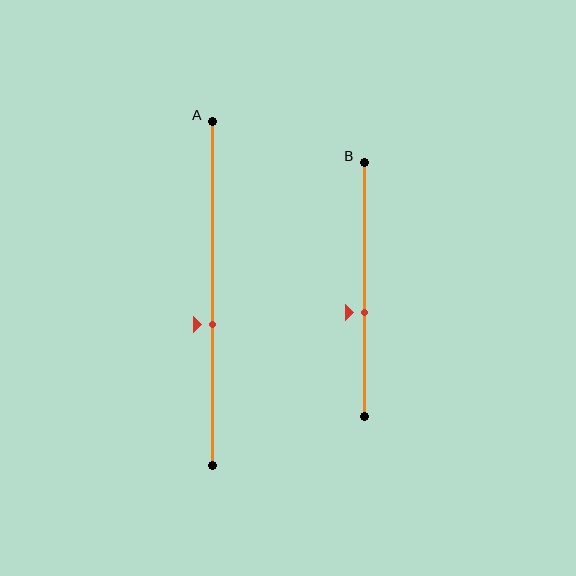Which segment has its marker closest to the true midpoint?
Segment A has its marker closest to the true midpoint.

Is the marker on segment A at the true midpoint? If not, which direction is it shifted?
No, the marker on segment A is shifted downward by about 9% of the segment length.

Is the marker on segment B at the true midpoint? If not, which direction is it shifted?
No, the marker on segment B is shifted downward by about 9% of the segment length.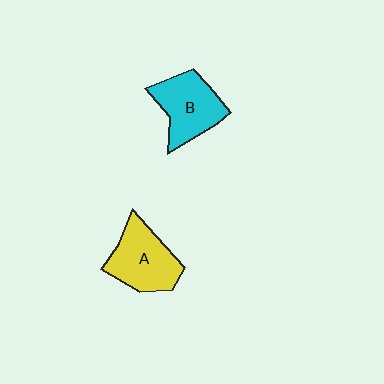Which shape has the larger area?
Shape A (yellow).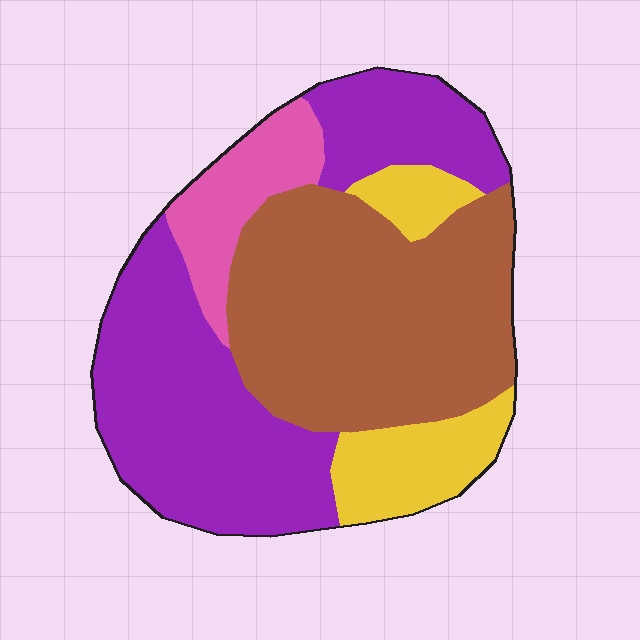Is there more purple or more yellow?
Purple.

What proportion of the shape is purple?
Purple covers about 40% of the shape.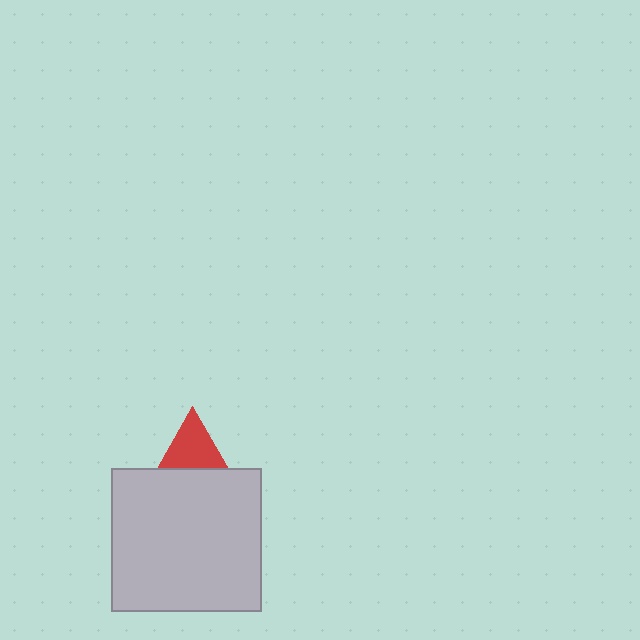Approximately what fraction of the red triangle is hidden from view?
Roughly 40% of the red triangle is hidden behind the light gray rectangle.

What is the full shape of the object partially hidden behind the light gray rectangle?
The partially hidden object is a red triangle.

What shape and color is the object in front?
The object in front is a light gray rectangle.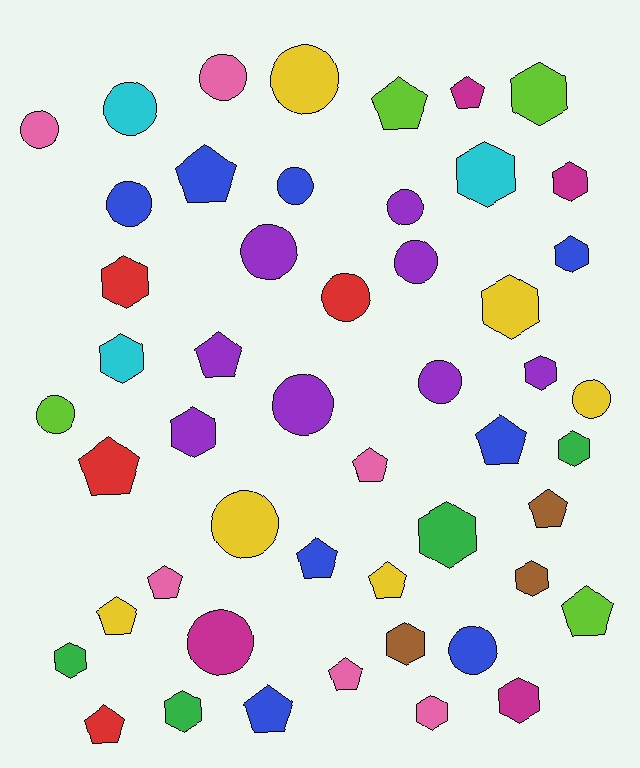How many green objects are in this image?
There are 4 green objects.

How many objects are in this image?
There are 50 objects.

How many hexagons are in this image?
There are 17 hexagons.